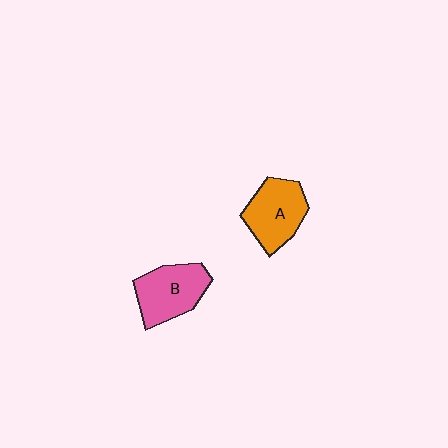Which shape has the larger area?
Shape B (pink).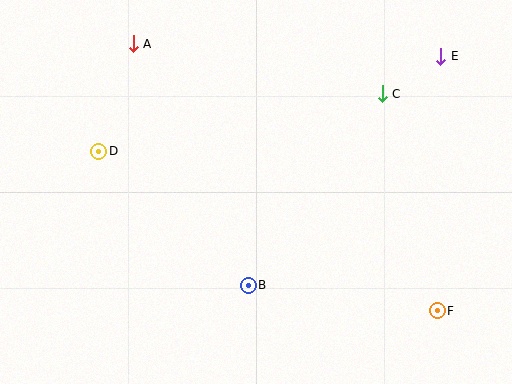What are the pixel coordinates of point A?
Point A is at (133, 44).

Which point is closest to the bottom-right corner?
Point F is closest to the bottom-right corner.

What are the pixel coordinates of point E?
Point E is at (441, 56).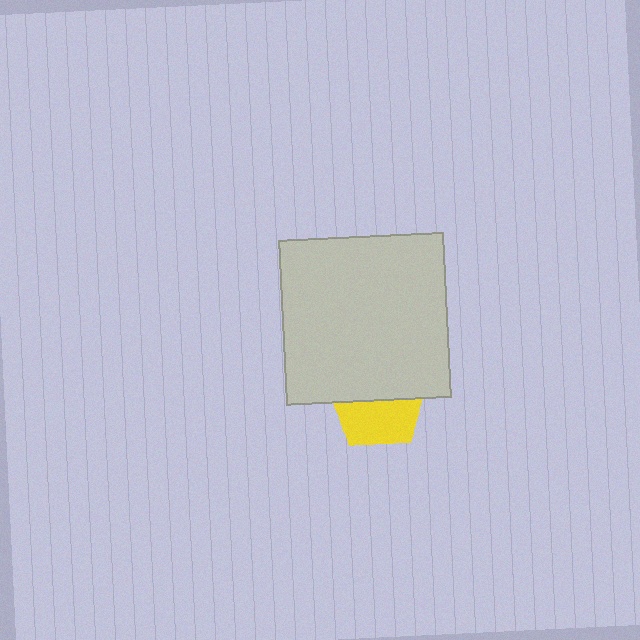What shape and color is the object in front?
The object in front is a light gray square.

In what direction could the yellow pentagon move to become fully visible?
The yellow pentagon could move down. That would shift it out from behind the light gray square entirely.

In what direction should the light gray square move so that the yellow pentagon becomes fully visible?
The light gray square should move up. That is the shortest direction to clear the overlap and leave the yellow pentagon fully visible.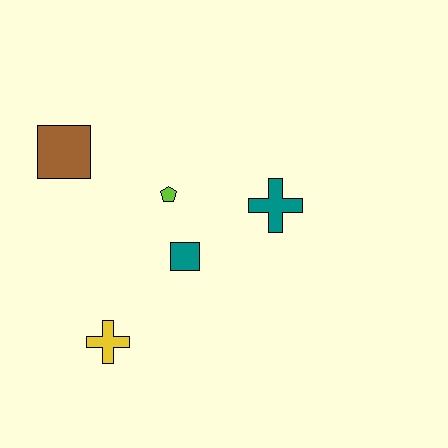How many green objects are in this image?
There are no green objects.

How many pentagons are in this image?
There is 1 pentagon.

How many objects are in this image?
There are 5 objects.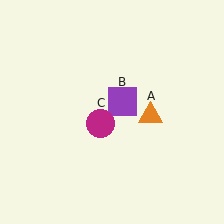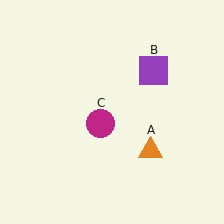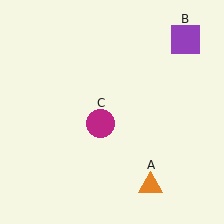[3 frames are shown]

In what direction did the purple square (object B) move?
The purple square (object B) moved up and to the right.